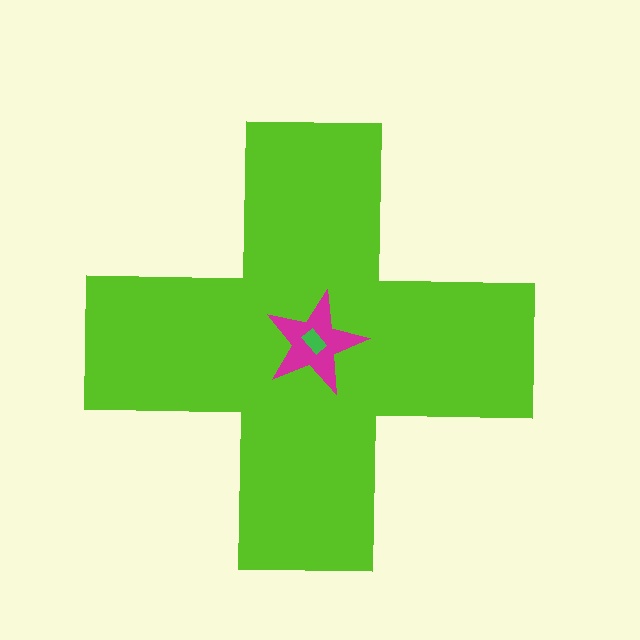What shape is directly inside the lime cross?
The magenta star.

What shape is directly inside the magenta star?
The green rectangle.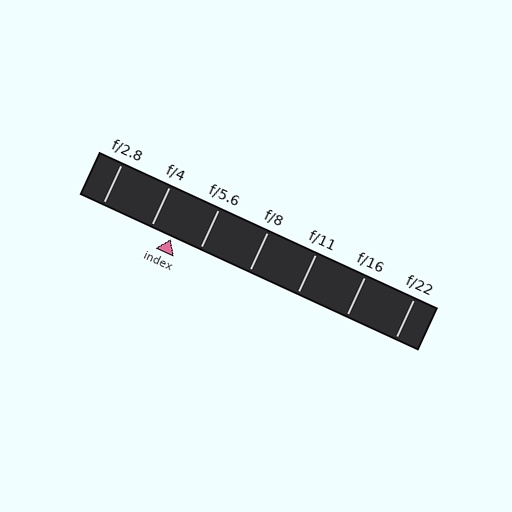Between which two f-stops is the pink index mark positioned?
The index mark is between f/4 and f/5.6.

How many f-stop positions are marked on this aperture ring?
There are 7 f-stop positions marked.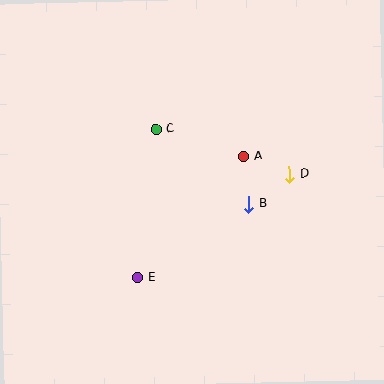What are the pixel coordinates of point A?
Point A is at (244, 156).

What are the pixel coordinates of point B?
Point B is at (249, 204).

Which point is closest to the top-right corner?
Point D is closest to the top-right corner.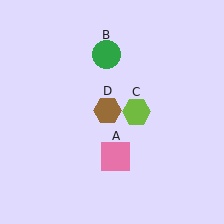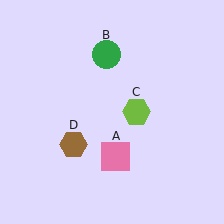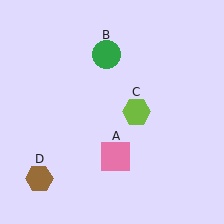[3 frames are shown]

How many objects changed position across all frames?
1 object changed position: brown hexagon (object D).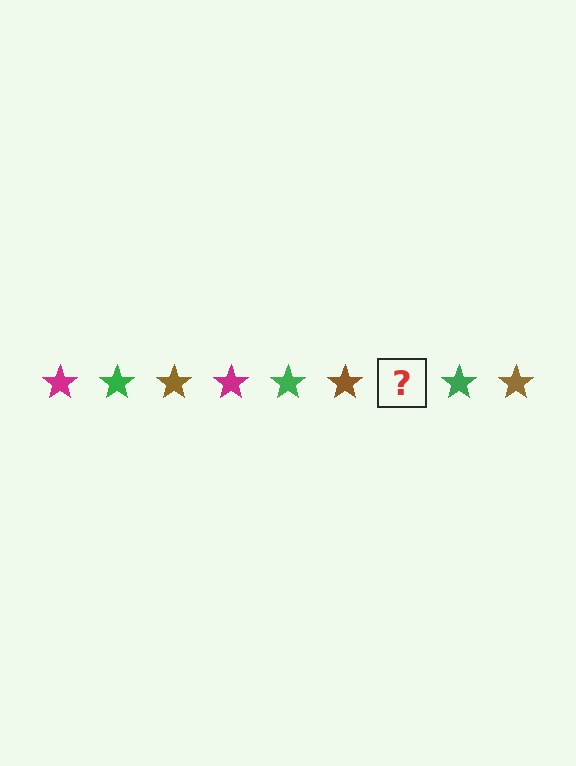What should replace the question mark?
The question mark should be replaced with a magenta star.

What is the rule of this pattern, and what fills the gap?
The rule is that the pattern cycles through magenta, green, brown stars. The gap should be filled with a magenta star.